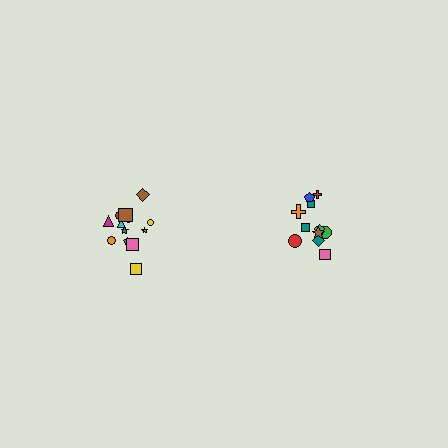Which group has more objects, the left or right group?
The left group.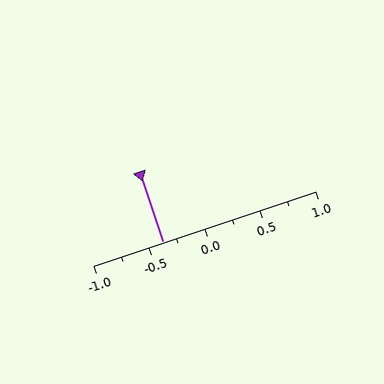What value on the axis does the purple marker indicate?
The marker indicates approximately -0.38.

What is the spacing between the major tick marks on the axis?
The major ticks are spaced 0.5 apart.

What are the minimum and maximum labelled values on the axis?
The axis runs from -1.0 to 1.0.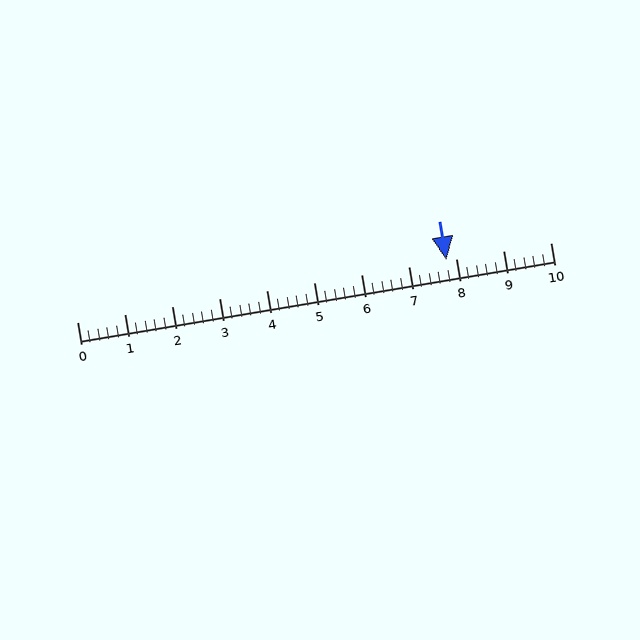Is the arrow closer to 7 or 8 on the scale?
The arrow is closer to 8.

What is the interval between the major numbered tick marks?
The major tick marks are spaced 1 units apart.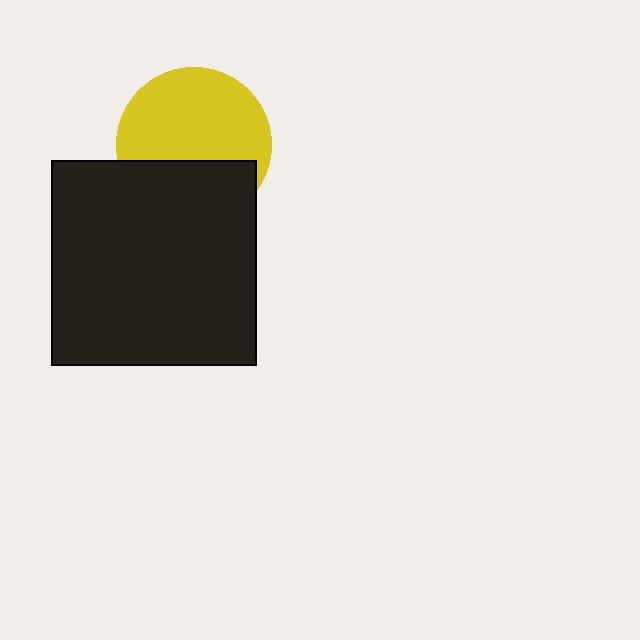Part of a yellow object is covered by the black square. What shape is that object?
It is a circle.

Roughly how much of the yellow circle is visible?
About half of it is visible (roughly 63%).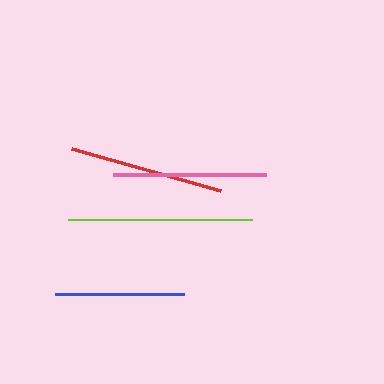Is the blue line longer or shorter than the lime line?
The lime line is longer than the blue line.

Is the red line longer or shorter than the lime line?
The lime line is longer than the red line.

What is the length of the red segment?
The red segment is approximately 155 pixels long.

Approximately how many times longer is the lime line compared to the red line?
The lime line is approximately 1.2 times the length of the red line.